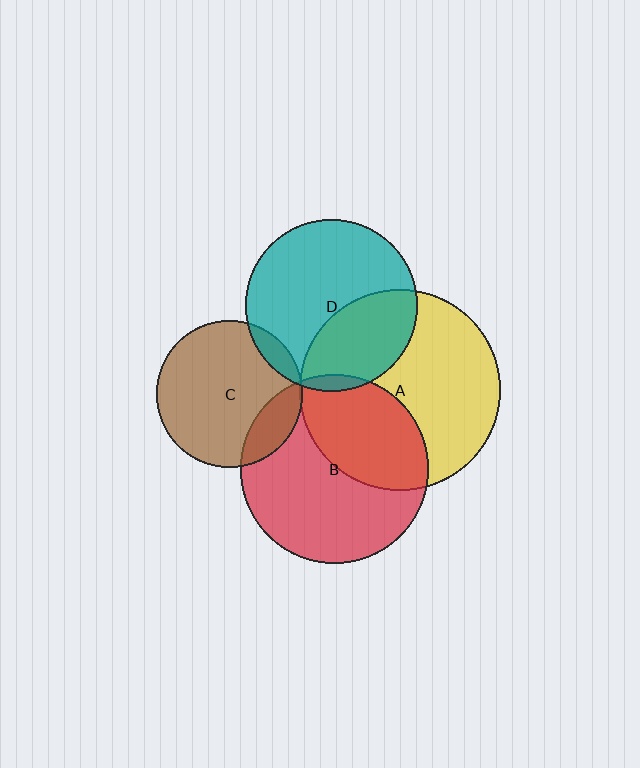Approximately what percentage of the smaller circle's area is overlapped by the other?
Approximately 5%.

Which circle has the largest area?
Circle A (yellow).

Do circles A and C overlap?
Yes.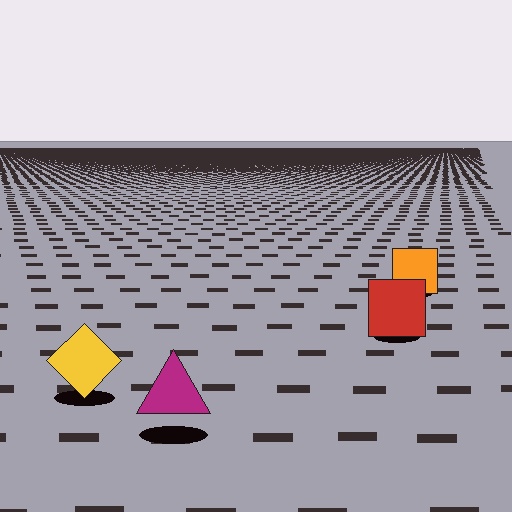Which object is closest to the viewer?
The magenta triangle is closest. The texture marks near it are larger and more spread out.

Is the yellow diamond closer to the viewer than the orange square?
Yes. The yellow diamond is closer — you can tell from the texture gradient: the ground texture is coarser near it.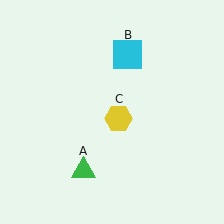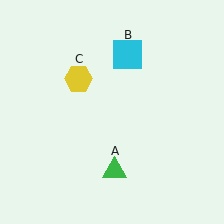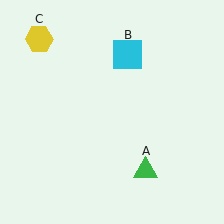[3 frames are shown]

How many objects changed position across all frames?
2 objects changed position: green triangle (object A), yellow hexagon (object C).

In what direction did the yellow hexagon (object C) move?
The yellow hexagon (object C) moved up and to the left.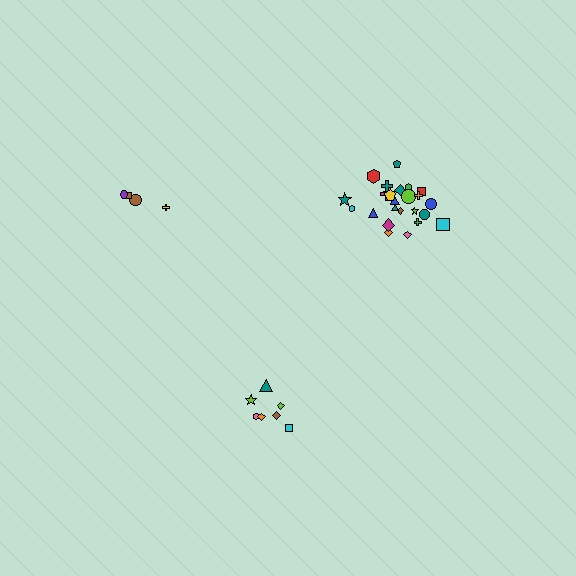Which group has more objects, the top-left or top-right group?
The top-right group.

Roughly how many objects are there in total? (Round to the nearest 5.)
Roughly 35 objects in total.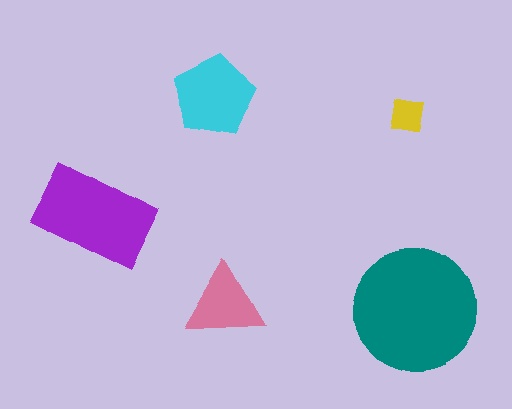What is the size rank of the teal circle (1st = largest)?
1st.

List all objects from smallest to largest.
The yellow square, the pink triangle, the cyan pentagon, the purple rectangle, the teal circle.